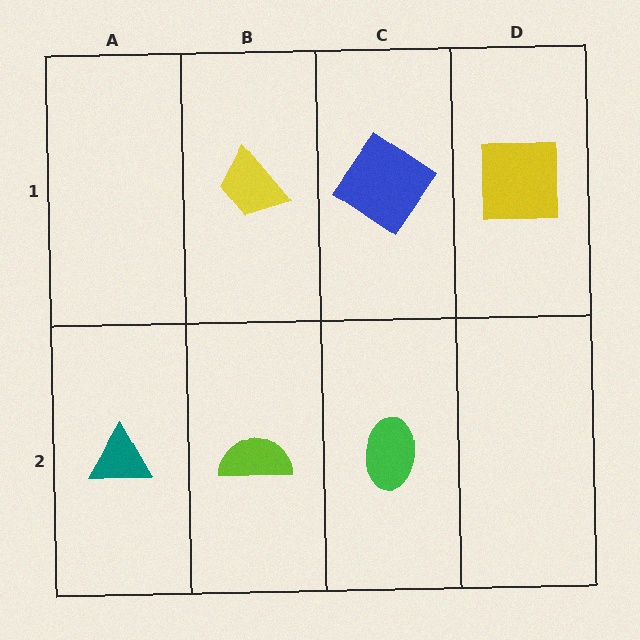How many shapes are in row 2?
3 shapes.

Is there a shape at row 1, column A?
No, that cell is empty.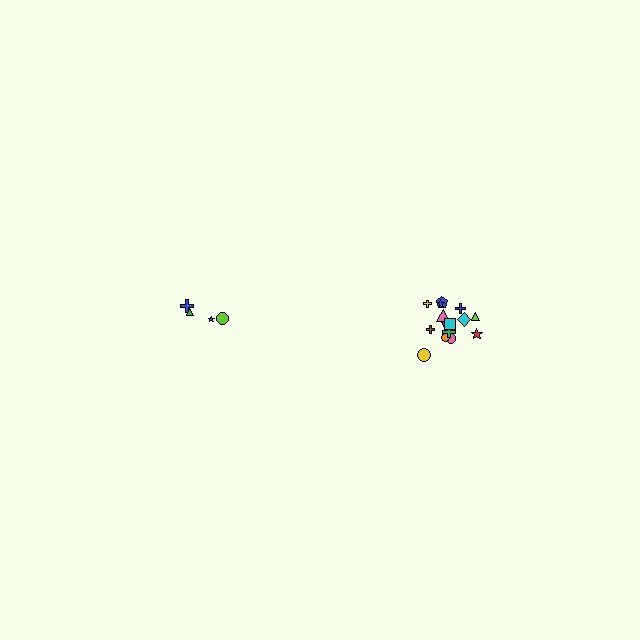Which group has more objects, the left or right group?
The right group.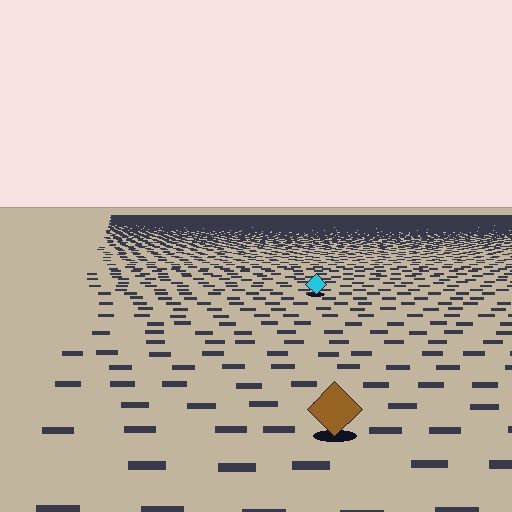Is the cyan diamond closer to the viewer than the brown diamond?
No. The brown diamond is closer — you can tell from the texture gradient: the ground texture is coarser near it.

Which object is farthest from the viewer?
The cyan diamond is farthest from the viewer. It appears smaller and the ground texture around it is denser.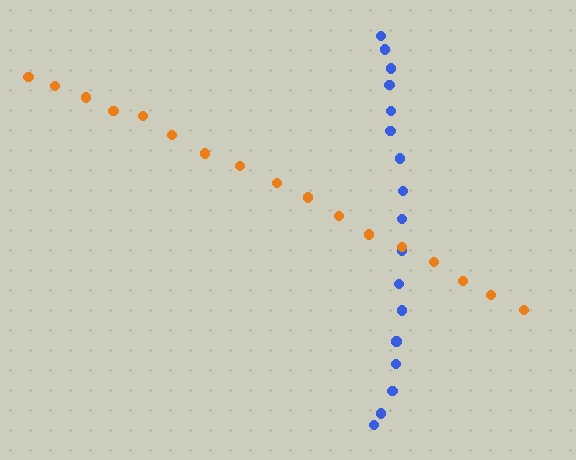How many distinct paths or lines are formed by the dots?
There are 2 distinct paths.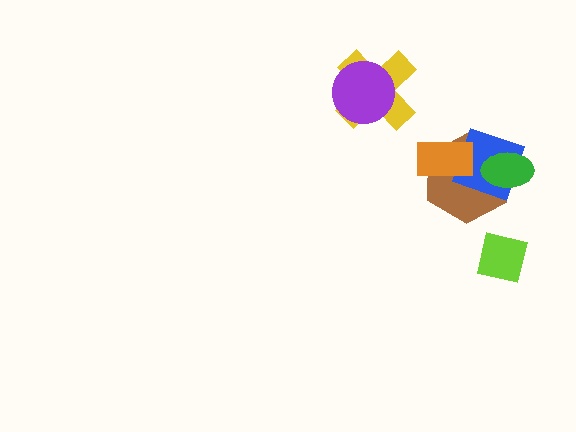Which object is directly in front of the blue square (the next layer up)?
The green ellipse is directly in front of the blue square.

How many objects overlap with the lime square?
0 objects overlap with the lime square.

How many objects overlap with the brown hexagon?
3 objects overlap with the brown hexagon.